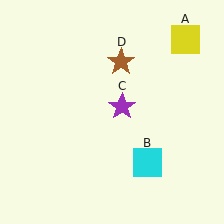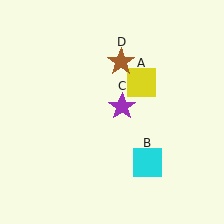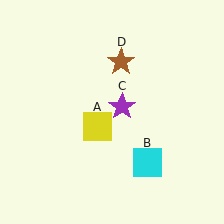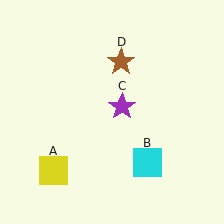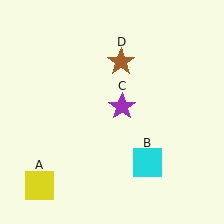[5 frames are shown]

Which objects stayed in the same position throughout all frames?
Cyan square (object B) and purple star (object C) and brown star (object D) remained stationary.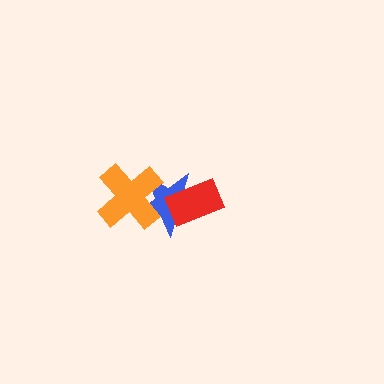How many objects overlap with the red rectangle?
1 object overlaps with the red rectangle.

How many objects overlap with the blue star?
2 objects overlap with the blue star.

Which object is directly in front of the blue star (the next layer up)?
The red rectangle is directly in front of the blue star.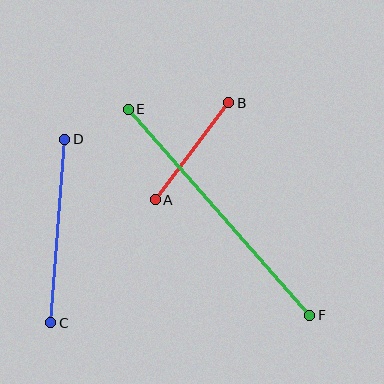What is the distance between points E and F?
The distance is approximately 274 pixels.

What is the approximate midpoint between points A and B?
The midpoint is at approximately (192, 151) pixels.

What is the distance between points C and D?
The distance is approximately 184 pixels.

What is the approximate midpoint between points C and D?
The midpoint is at approximately (58, 231) pixels.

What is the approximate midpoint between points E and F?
The midpoint is at approximately (219, 212) pixels.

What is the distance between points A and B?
The distance is approximately 122 pixels.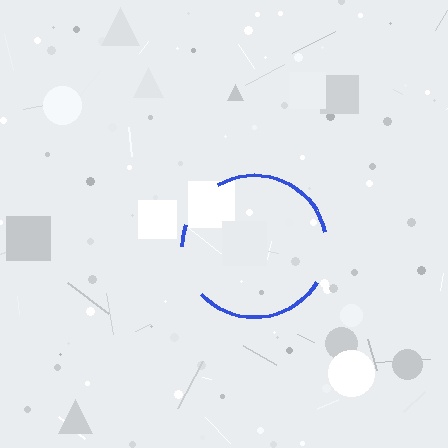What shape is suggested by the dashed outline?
The dashed outline suggests a circle.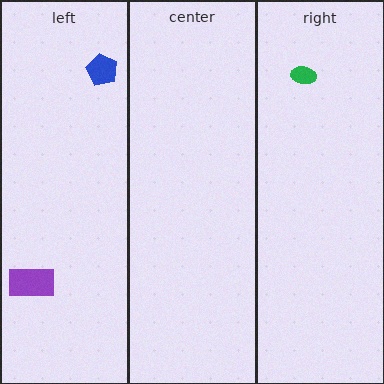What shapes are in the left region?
The blue pentagon, the purple rectangle.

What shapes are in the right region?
The green ellipse.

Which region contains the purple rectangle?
The left region.